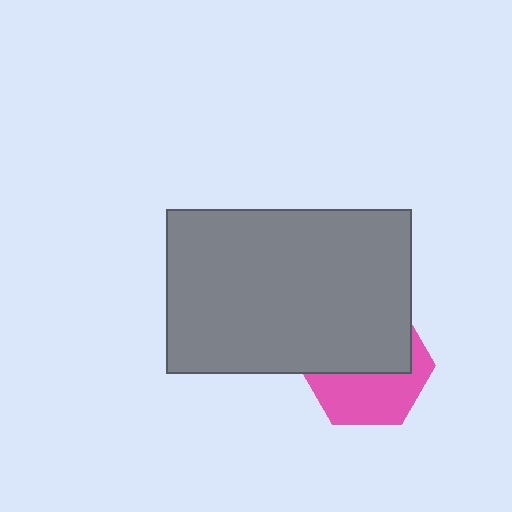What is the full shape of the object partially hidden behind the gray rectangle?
The partially hidden object is a pink hexagon.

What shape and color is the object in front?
The object in front is a gray rectangle.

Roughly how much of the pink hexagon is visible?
About half of it is visible (roughly 47%).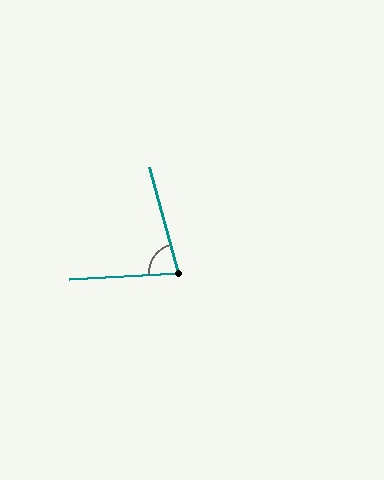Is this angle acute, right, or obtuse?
It is acute.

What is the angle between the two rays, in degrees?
Approximately 78 degrees.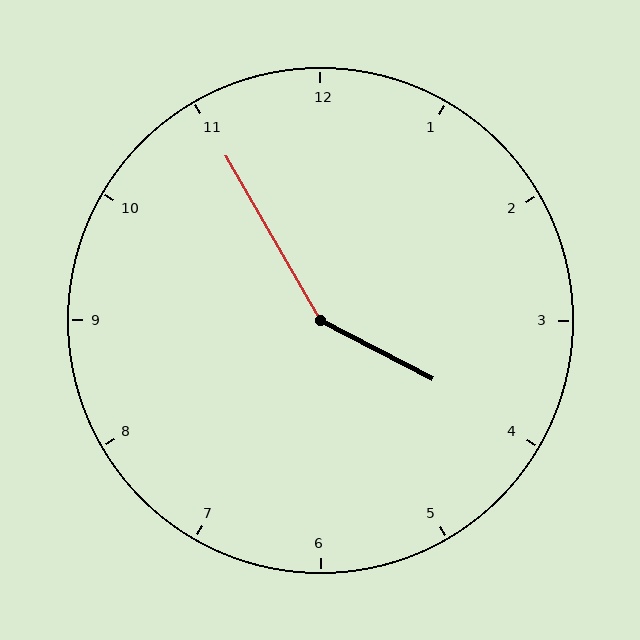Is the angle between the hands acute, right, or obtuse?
It is obtuse.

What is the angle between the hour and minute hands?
Approximately 148 degrees.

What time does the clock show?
3:55.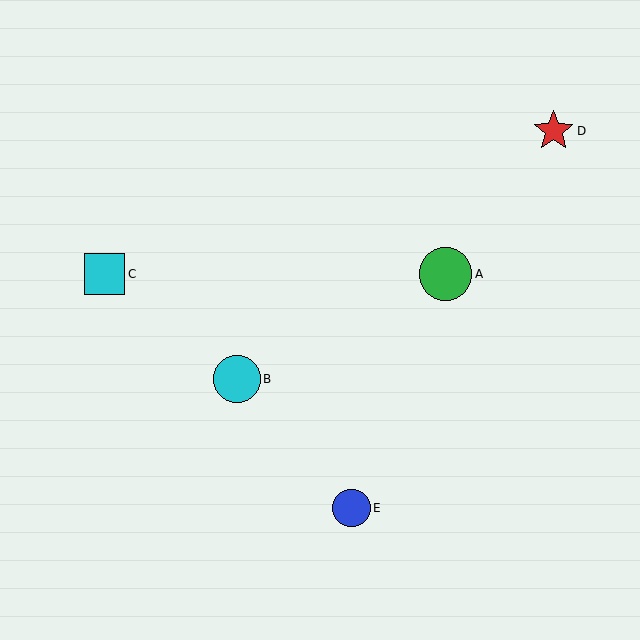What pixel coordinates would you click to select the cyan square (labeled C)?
Click at (105, 274) to select the cyan square C.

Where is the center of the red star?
The center of the red star is at (554, 131).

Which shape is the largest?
The green circle (labeled A) is the largest.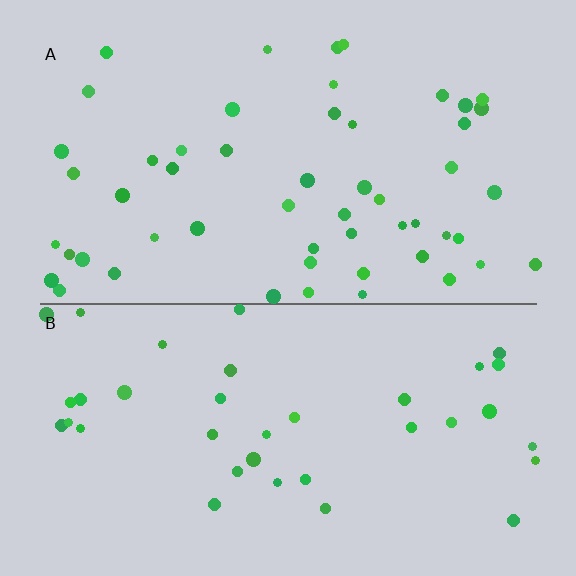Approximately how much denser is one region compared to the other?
Approximately 1.4× — region A over region B.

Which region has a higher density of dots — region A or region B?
A (the top).